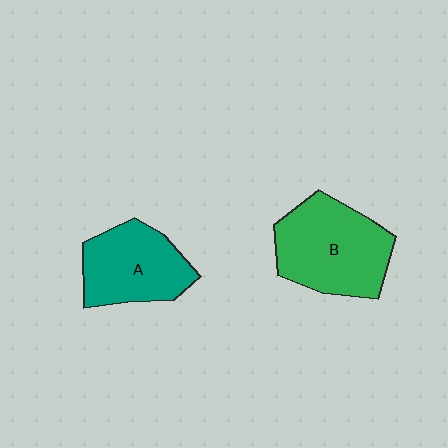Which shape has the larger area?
Shape B (green).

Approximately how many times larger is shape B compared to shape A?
Approximately 1.3 times.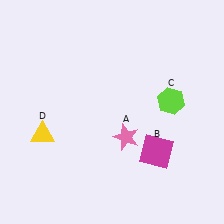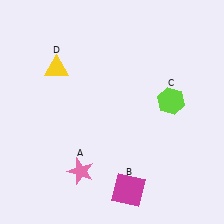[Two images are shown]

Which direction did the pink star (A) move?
The pink star (A) moved left.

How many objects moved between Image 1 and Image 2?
3 objects moved between the two images.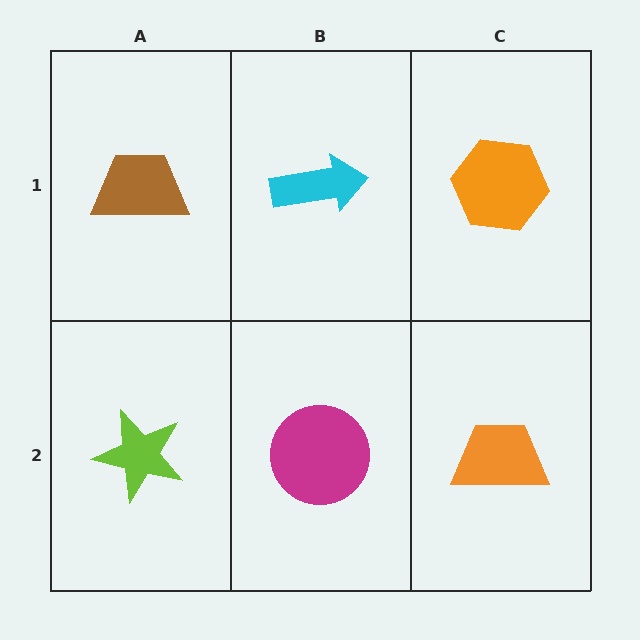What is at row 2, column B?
A magenta circle.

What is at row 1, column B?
A cyan arrow.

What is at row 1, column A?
A brown trapezoid.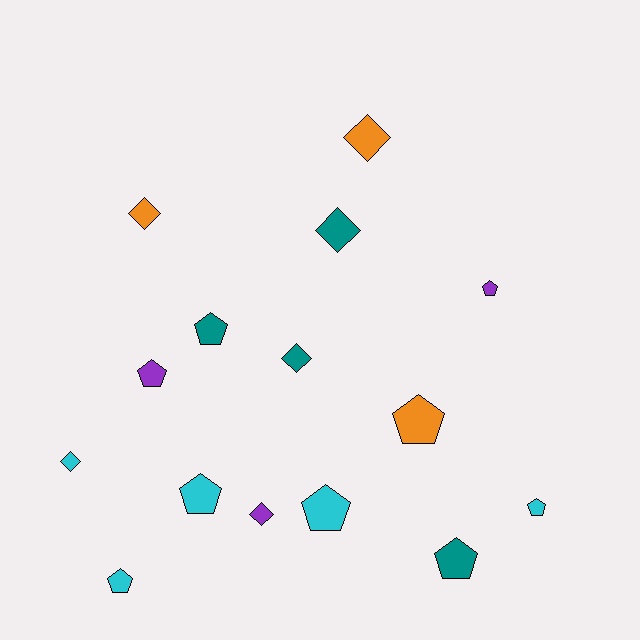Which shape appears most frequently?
Pentagon, with 9 objects.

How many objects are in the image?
There are 15 objects.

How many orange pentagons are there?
There is 1 orange pentagon.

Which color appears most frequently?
Cyan, with 5 objects.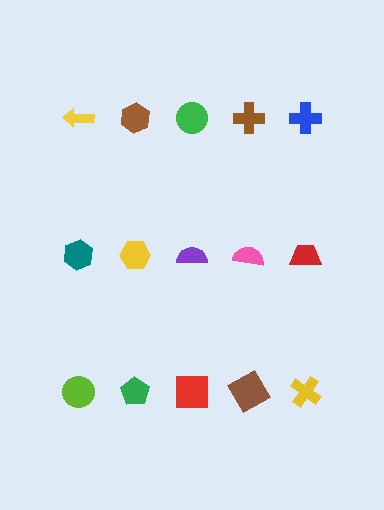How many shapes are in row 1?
5 shapes.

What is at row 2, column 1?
A teal hexagon.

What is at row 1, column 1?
A yellow arrow.